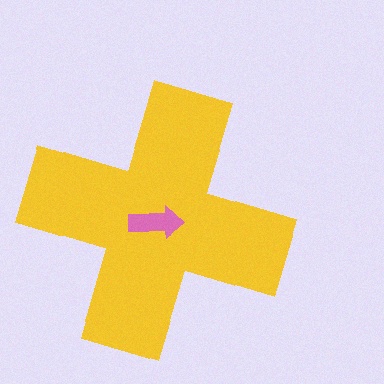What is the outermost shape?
The yellow cross.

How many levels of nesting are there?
2.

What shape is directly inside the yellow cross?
The pink arrow.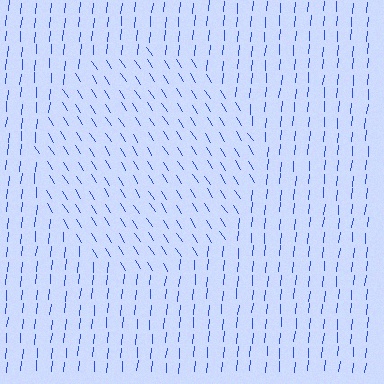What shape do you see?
I see a circle.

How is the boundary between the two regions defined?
The boundary is defined purely by a change in line orientation (approximately 37 degrees difference). All lines are the same color and thickness.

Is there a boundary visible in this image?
Yes, there is a texture boundary formed by a change in line orientation.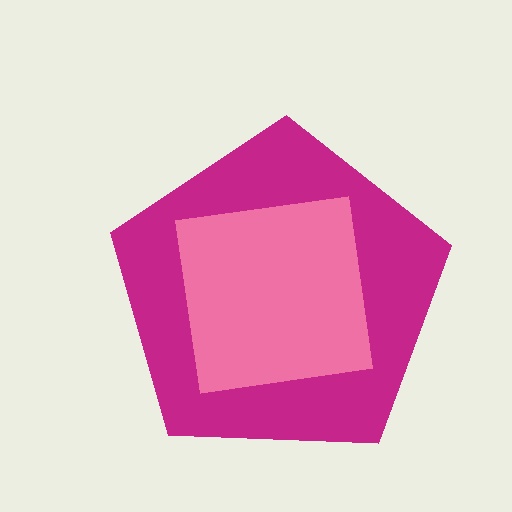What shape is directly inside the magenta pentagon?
The pink square.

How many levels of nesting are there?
2.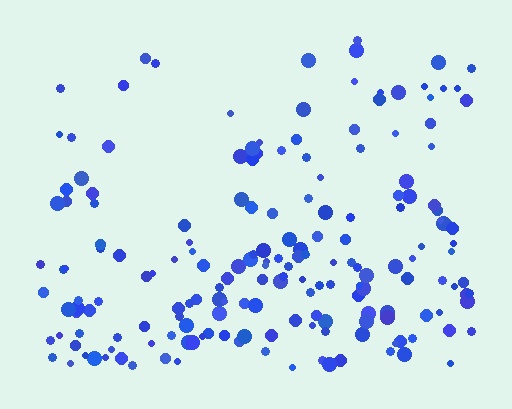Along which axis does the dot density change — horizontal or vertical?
Vertical.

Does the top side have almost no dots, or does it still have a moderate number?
Still a moderate number, just noticeably fewer than the bottom.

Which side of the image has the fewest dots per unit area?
The top.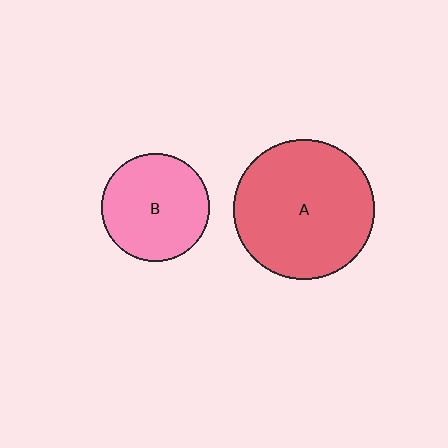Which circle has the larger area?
Circle A (red).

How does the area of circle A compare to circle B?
Approximately 1.7 times.